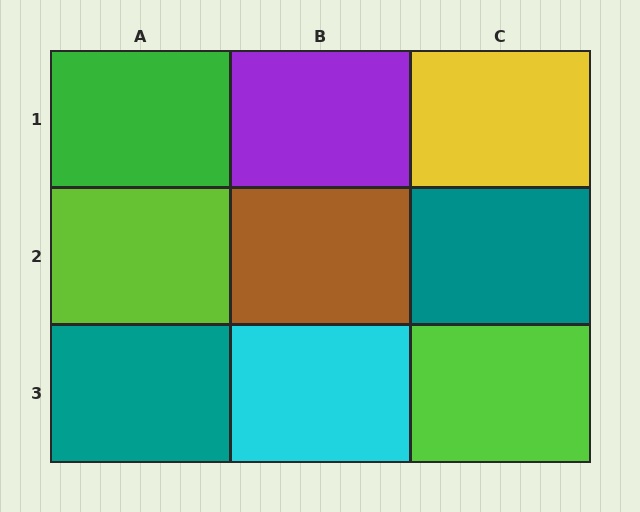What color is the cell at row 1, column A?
Green.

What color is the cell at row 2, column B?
Brown.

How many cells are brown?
1 cell is brown.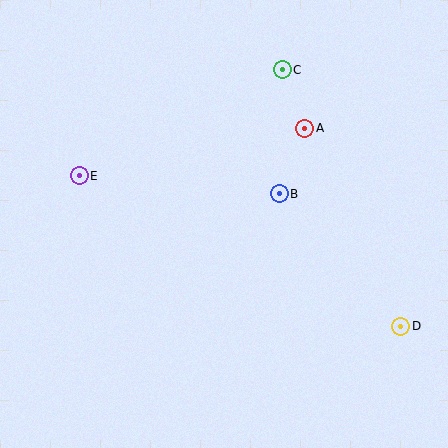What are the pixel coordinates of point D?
Point D is at (401, 326).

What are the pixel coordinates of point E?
Point E is at (79, 176).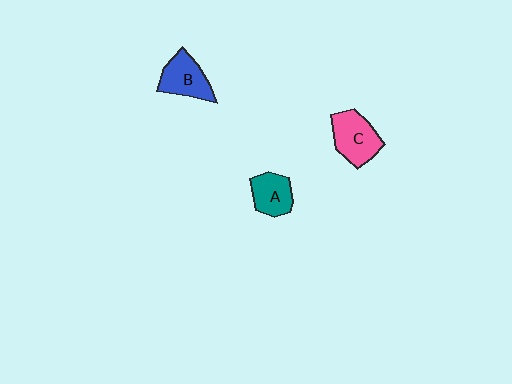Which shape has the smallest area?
Shape A (teal).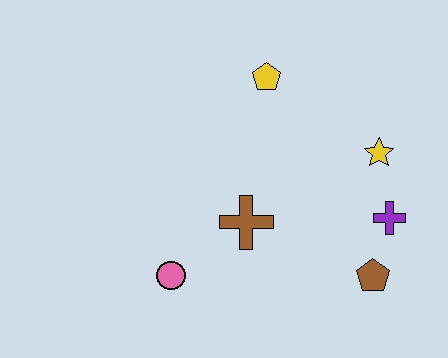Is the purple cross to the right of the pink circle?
Yes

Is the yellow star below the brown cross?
No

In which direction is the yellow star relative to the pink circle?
The yellow star is to the right of the pink circle.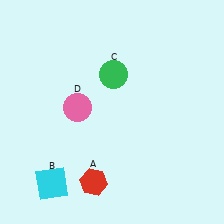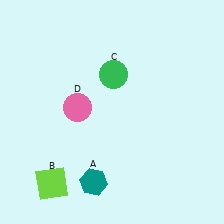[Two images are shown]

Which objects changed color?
A changed from red to teal. B changed from cyan to lime.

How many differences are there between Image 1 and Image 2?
There are 2 differences between the two images.